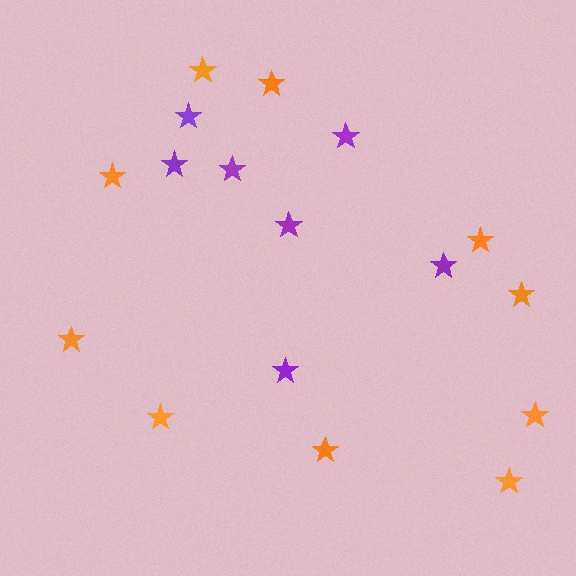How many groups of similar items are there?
There are 2 groups: one group of purple stars (7) and one group of orange stars (10).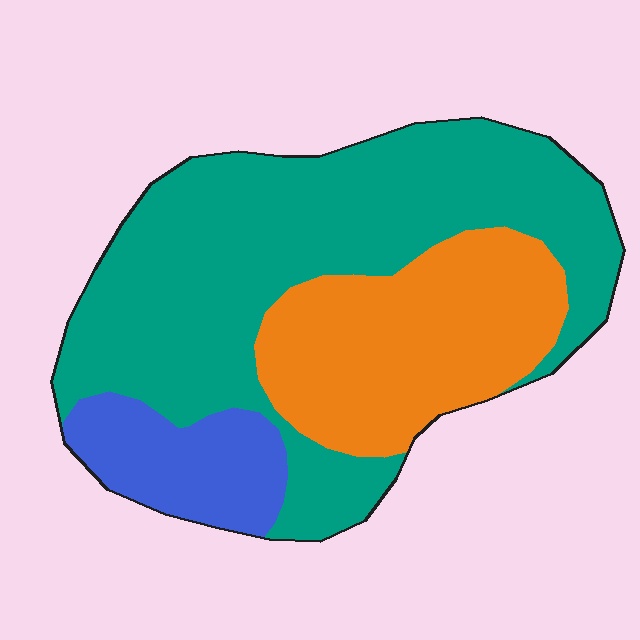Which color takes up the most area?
Teal, at roughly 60%.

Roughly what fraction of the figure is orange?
Orange takes up between a sixth and a third of the figure.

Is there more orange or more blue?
Orange.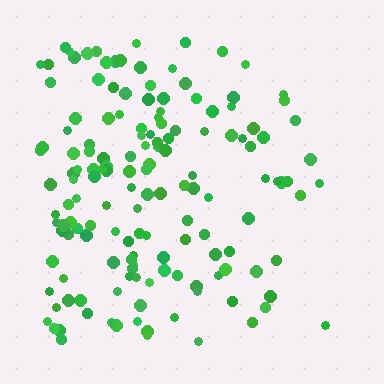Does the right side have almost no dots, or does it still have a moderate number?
Still a moderate number, just noticeably fewer than the left.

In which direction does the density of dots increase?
From right to left, with the left side densest.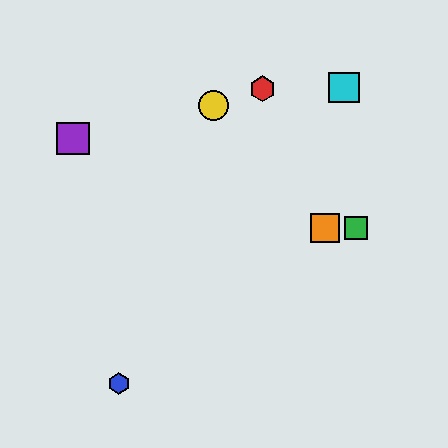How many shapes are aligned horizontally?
2 shapes (the green square, the orange square) are aligned horizontally.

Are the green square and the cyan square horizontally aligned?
No, the green square is at y≈228 and the cyan square is at y≈88.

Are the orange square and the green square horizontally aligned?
Yes, both are at y≈228.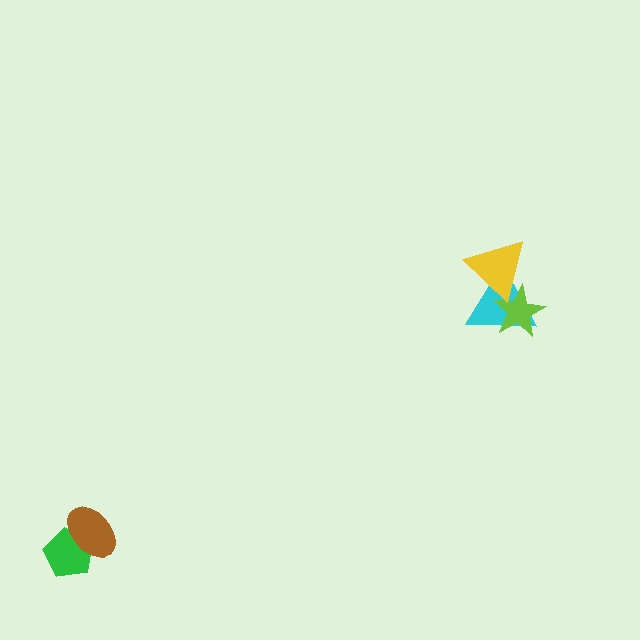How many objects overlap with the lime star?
2 objects overlap with the lime star.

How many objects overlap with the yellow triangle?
2 objects overlap with the yellow triangle.